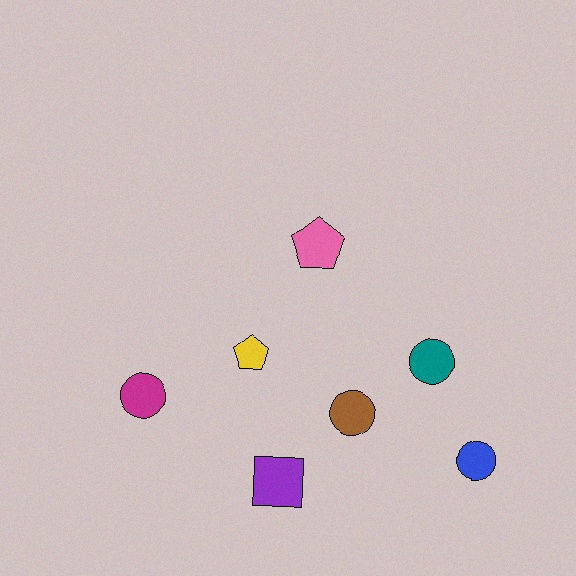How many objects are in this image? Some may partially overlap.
There are 7 objects.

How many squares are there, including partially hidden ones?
There is 1 square.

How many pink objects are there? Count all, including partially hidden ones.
There is 1 pink object.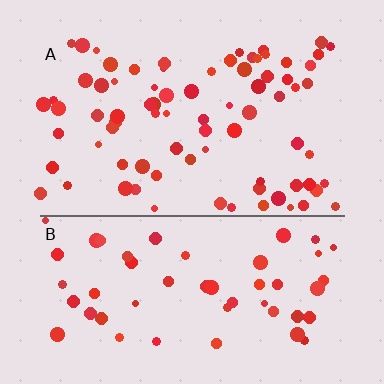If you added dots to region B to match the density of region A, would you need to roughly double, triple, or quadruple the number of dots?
Approximately double.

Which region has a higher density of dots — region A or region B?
A (the top).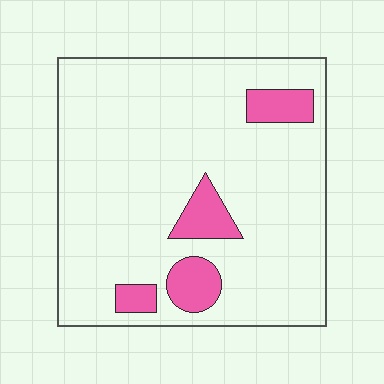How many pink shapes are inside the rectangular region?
4.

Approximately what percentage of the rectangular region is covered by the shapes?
Approximately 10%.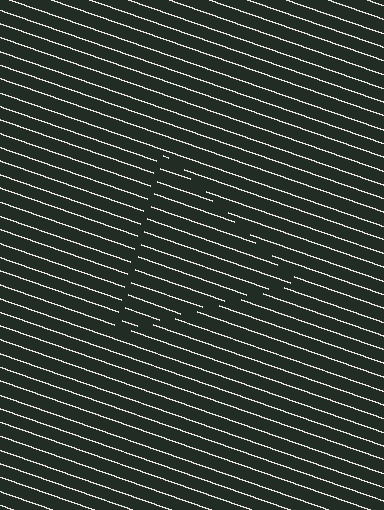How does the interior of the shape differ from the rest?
The interior of the shape contains the same grating, shifted by half a period — the contour is defined by the phase discontinuity where line-ends from the inner and outer gratings abut.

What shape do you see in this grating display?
An illusory triangle. The interior of the shape contains the same grating, shifted by half a period — the contour is defined by the phase discontinuity where line-ends from the inner and outer gratings abut.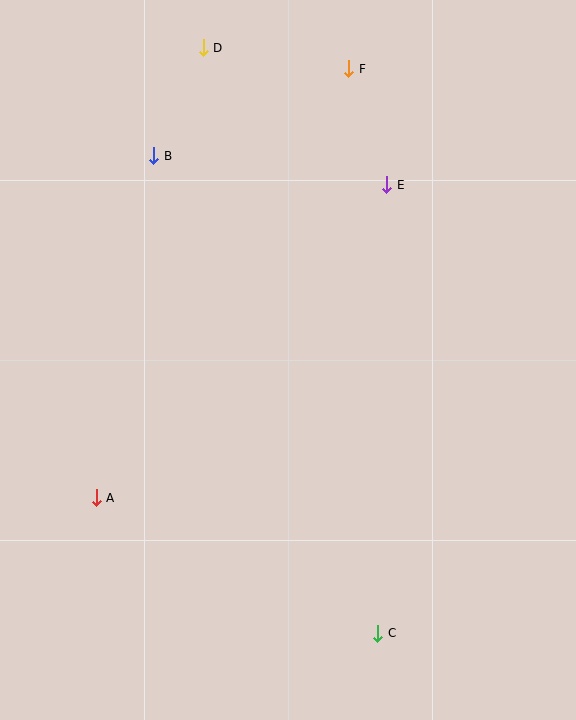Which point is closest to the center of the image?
Point E at (387, 185) is closest to the center.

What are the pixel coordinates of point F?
Point F is at (349, 69).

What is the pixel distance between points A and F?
The distance between A and F is 497 pixels.